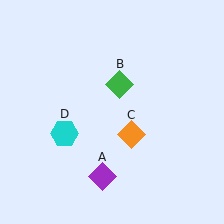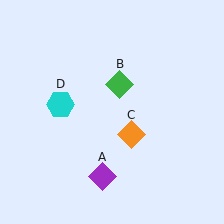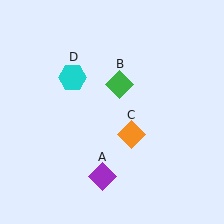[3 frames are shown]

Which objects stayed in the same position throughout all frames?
Purple diamond (object A) and green diamond (object B) and orange diamond (object C) remained stationary.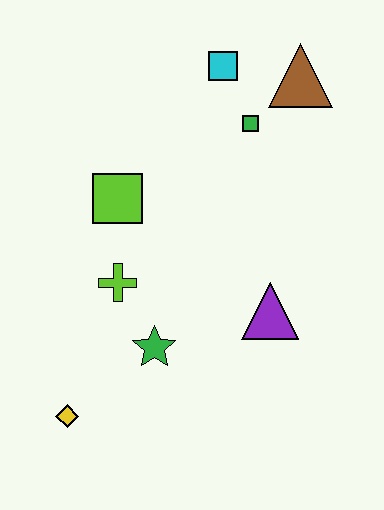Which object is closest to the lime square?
The lime cross is closest to the lime square.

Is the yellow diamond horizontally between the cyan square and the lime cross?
No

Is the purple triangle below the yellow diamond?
No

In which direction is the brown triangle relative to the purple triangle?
The brown triangle is above the purple triangle.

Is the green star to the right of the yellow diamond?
Yes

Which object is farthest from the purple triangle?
The cyan square is farthest from the purple triangle.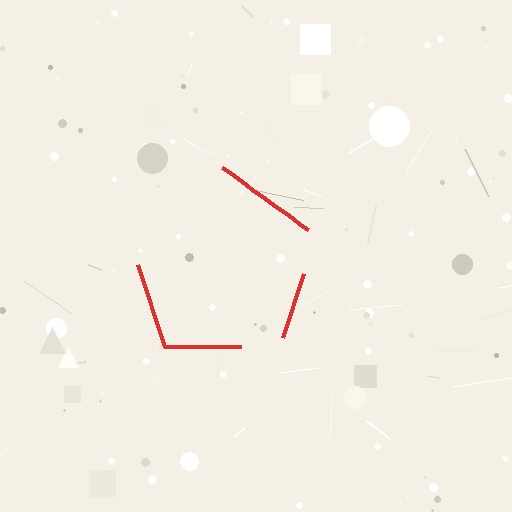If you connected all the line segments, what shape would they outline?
They would outline a pentagon.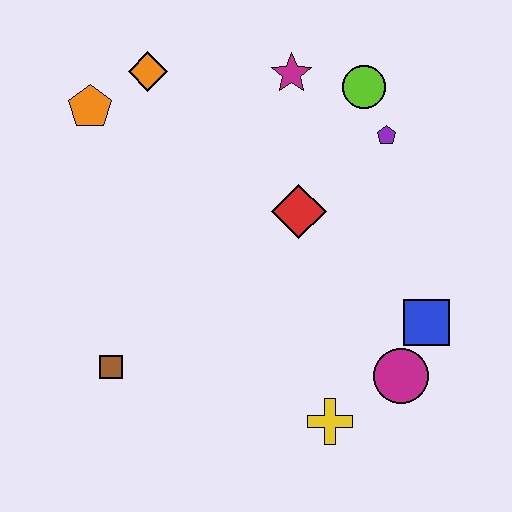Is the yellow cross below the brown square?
Yes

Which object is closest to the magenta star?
The lime circle is closest to the magenta star.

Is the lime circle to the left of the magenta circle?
Yes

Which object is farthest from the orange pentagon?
The magenta circle is farthest from the orange pentagon.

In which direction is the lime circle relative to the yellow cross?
The lime circle is above the yellow cross.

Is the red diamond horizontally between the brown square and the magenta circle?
Yes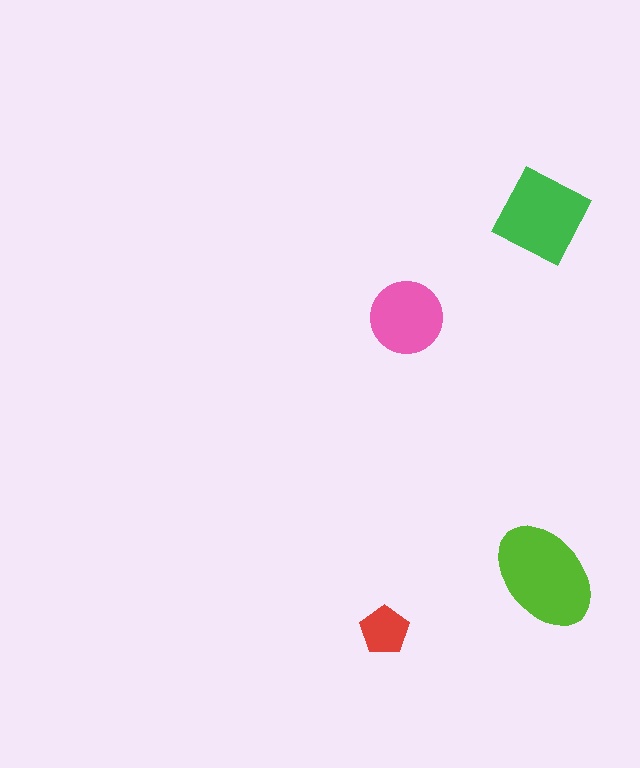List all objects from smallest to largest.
The red pentagon, the pink circle, the green square, the lime ellipse.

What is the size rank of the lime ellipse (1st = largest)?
1st.